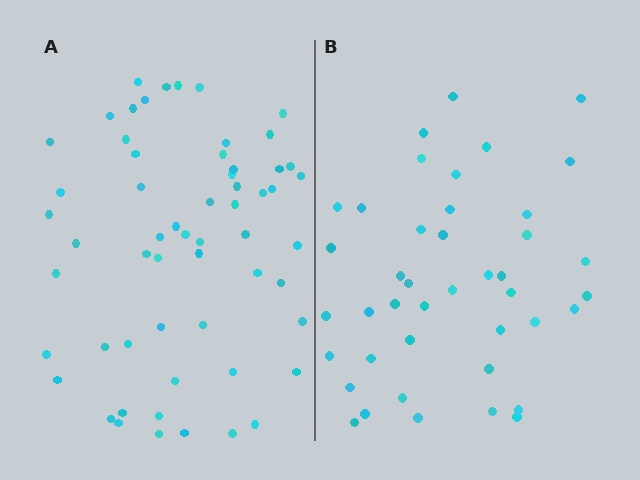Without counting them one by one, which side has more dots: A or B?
Region A (the left region) has more dots.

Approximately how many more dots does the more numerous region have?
Region A has approximately 15 more dots than region B.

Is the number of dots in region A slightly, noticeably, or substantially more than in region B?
Region A has noticeably more, but not dramatically so. The ratio is roughly 1.4 to 1.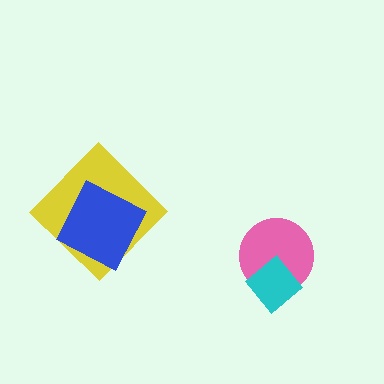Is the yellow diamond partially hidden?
Yes, it is partially covered by another shape.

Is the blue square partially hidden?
No, no other shape covers it.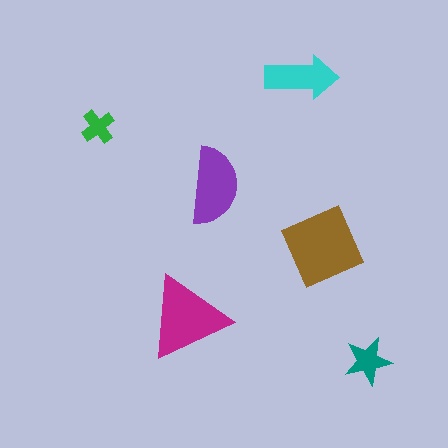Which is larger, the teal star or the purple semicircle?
The purple semicircle.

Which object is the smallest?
The green cross.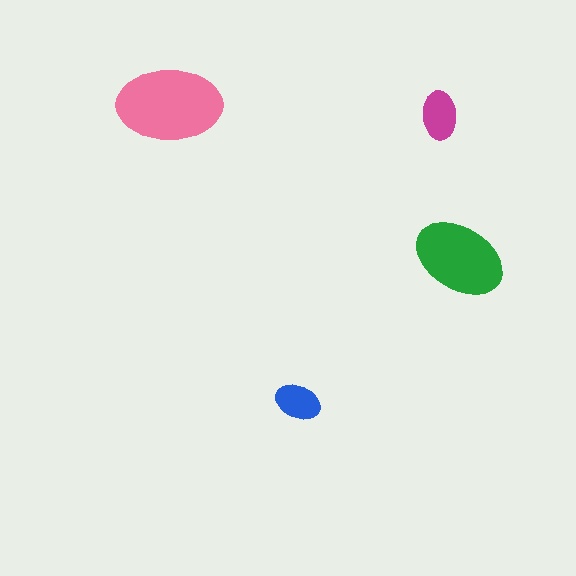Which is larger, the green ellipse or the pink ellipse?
The pink one.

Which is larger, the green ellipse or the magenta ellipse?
The green one.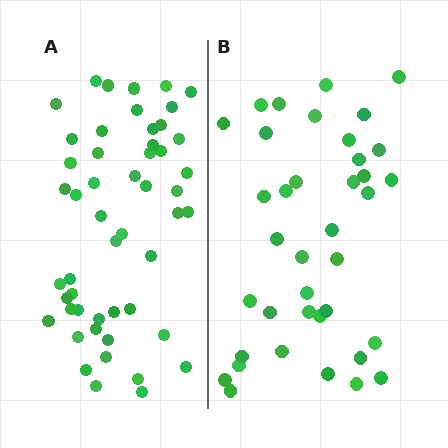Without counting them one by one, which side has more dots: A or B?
Region A (the left region) has more dots.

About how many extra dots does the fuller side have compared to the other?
Region A has approximately 15 more dots than region B.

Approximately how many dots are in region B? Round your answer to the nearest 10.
About 40 dots. (The exact count is 38, which rounds to 40.)